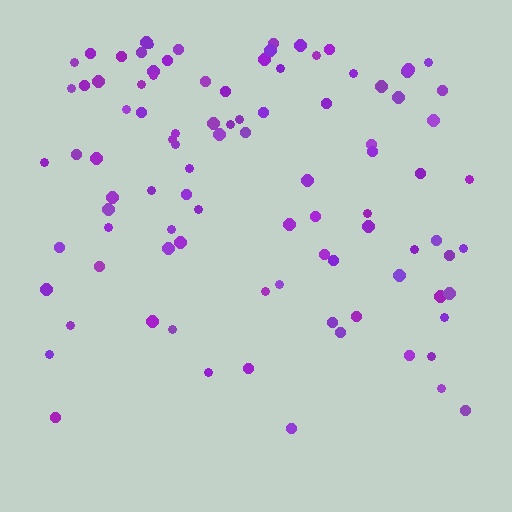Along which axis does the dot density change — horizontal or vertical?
Vertical.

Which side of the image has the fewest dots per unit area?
The bottom.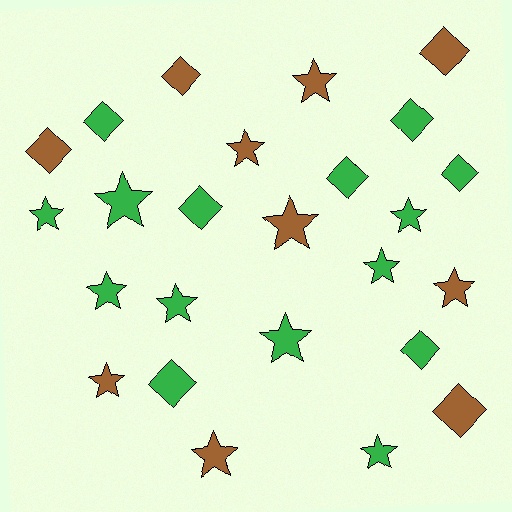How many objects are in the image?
There are 25 objects.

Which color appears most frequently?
Green, with 15 objects.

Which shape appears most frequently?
Star, with 14 objects.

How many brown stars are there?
There are 6 brown stars.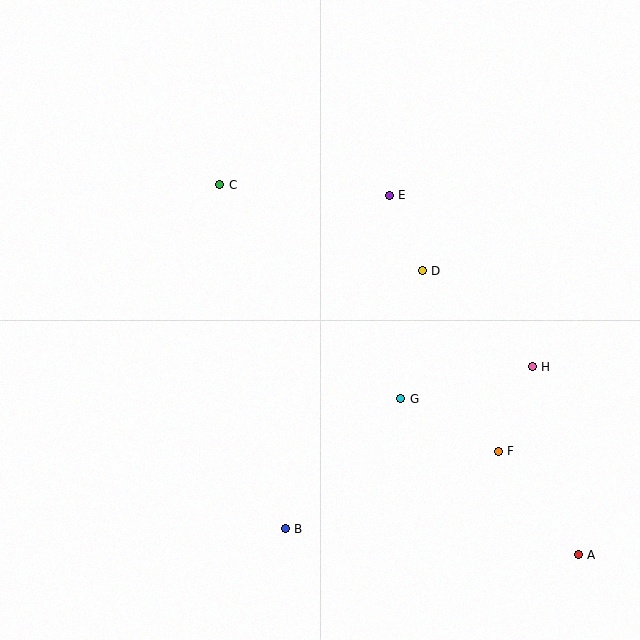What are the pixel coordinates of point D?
Point D is at (422, 271).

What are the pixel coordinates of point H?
Point H is at (532, 367).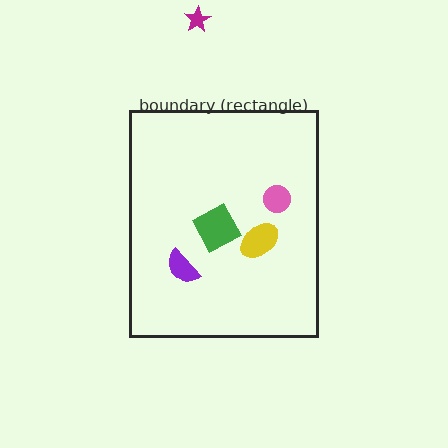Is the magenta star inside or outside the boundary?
Outside.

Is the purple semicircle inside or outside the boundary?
Inside.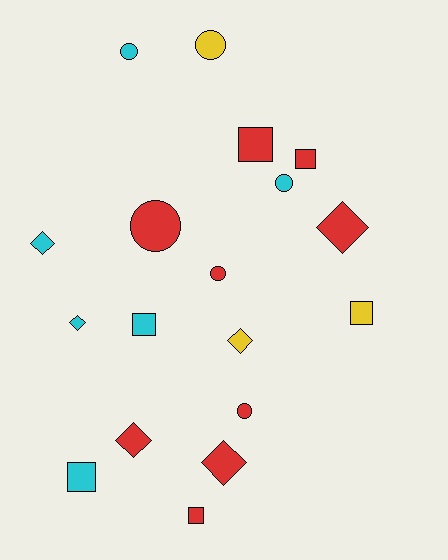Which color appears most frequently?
Red, with 9 objects.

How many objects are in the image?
There are 18 objects.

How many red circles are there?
There are 3 red circles.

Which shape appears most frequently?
Diamond, with 6 objects.